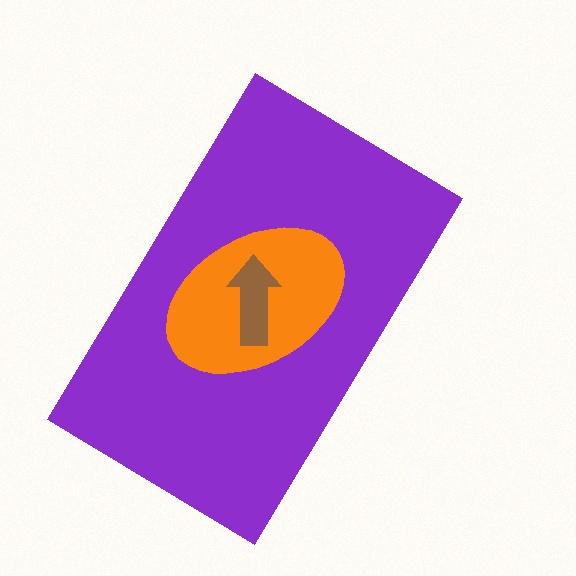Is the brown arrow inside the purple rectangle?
Yes.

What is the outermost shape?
The purple rectangle.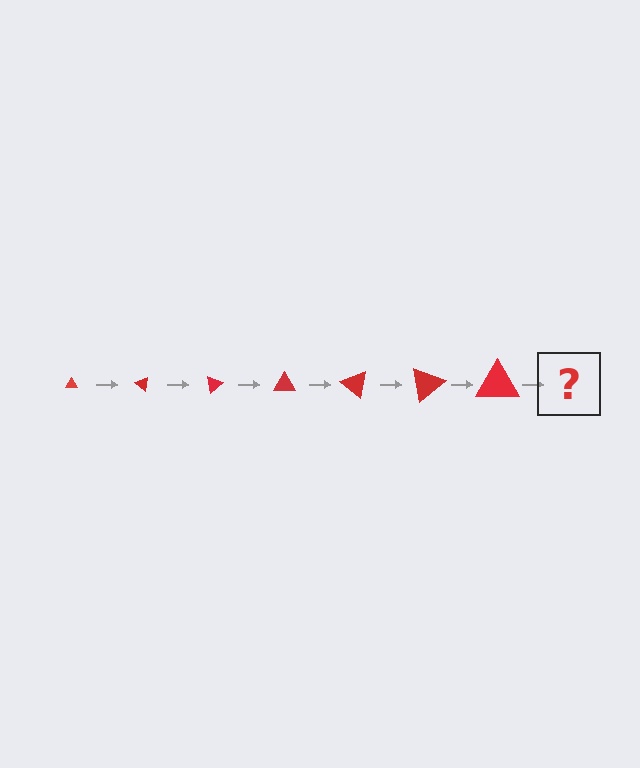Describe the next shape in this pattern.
It should be a triangle, larger than the previous one and rotated 280 degrees from the start.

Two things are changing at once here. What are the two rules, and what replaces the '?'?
The two rules are that the triangle grows larger each step and it rotates 40 degrees each step. The '?' should be a triangle, larger than the previous one and rotated 280 degrees from the start.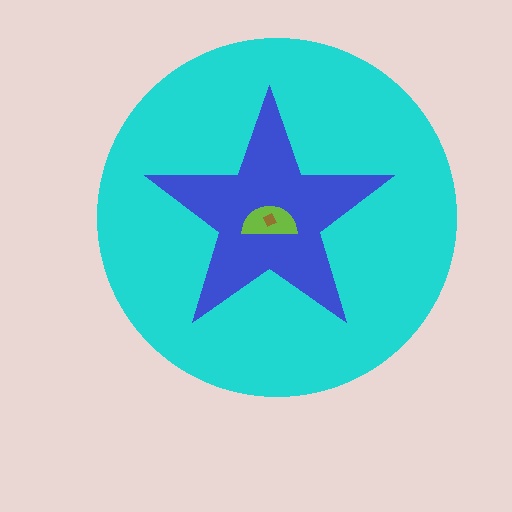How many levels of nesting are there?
4.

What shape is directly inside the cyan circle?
The blue star.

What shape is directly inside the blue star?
The lime semicircle.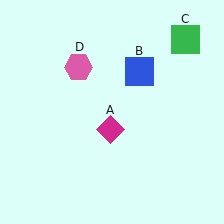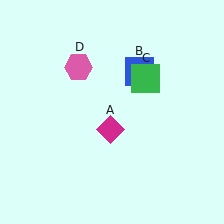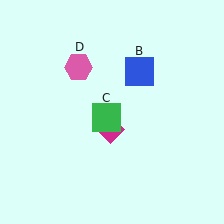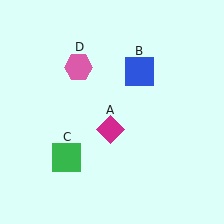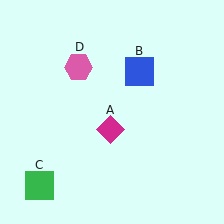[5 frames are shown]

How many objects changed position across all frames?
1 object changed position: green square (object C).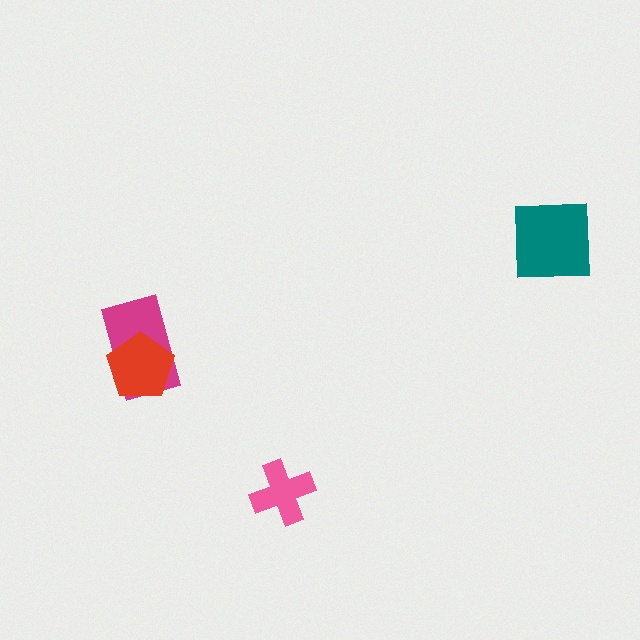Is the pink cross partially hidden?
No, no other shape covers it.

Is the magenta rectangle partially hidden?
Yes, it is partially covered by another shape.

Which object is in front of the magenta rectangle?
The red pentagon is in front of the magenta rectangle.